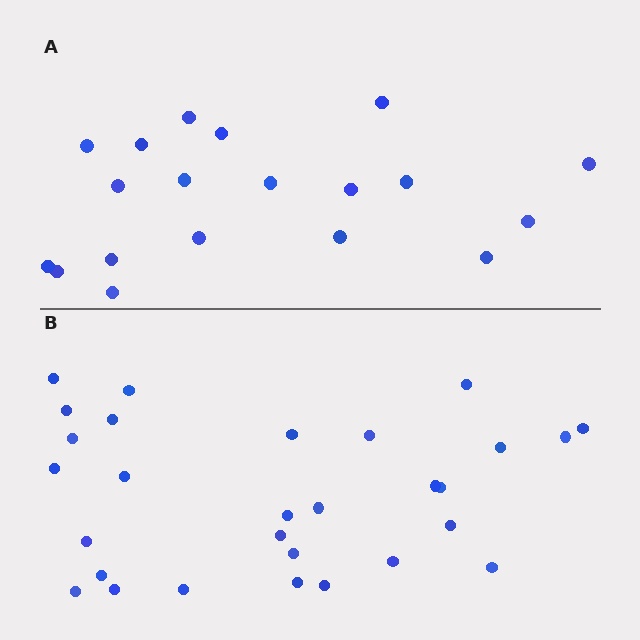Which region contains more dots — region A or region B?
Region B (the bottom region) has more dots.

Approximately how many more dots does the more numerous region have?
Region B has roughly 10 or so more dots than region A.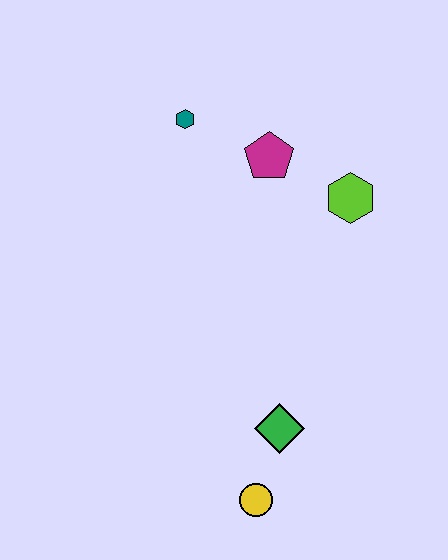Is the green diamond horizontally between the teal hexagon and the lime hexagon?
Yes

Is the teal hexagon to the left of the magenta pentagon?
Yes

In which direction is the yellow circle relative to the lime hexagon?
The yellow circle is below the lime hexagon.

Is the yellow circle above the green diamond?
No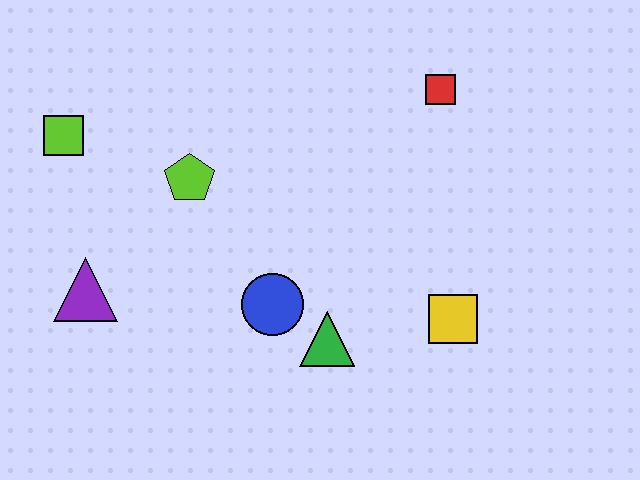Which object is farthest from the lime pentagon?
The yellow square is farthest from the lime pentagon.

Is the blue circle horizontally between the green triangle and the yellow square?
No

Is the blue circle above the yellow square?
Yes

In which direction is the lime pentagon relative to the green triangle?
The lime pentagon is above the green triangle.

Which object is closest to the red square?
The yellow square is closest to the red square.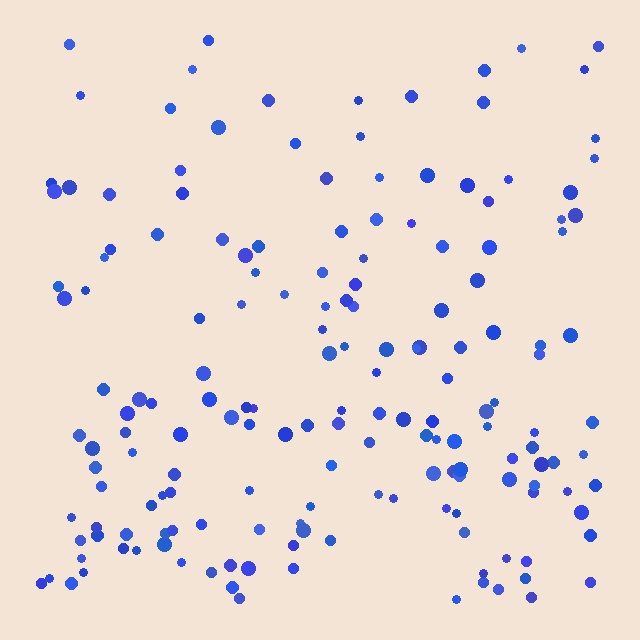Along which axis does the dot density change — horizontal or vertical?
Vertical.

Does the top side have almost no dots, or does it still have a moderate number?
Still a moderate number, just noticeably fewer than the bottom.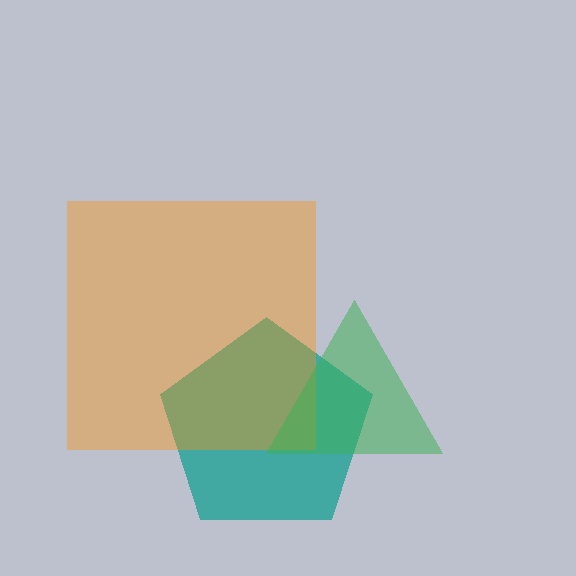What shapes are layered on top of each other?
The layered shapes are: a teal pentagon, an orange square, a green triangle.